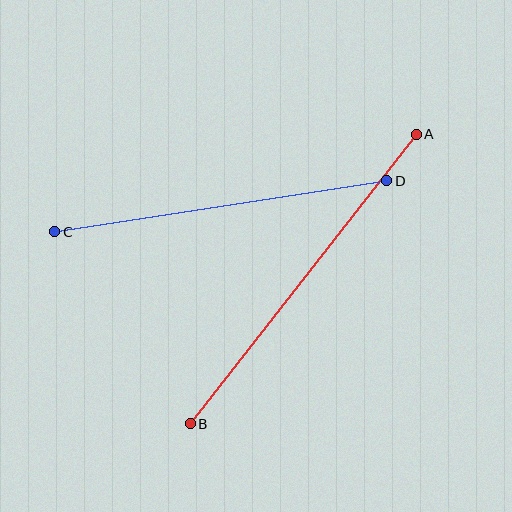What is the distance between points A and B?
The distance is approximately 368 pixels.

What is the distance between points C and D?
The distance is approximately 336 pixels.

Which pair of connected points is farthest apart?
Points A and B are farthest apart.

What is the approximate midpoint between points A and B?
The midpoint is at approximately (303, 279) pixels.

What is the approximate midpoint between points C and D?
The midpoint is at approximately (221, 206) pixels.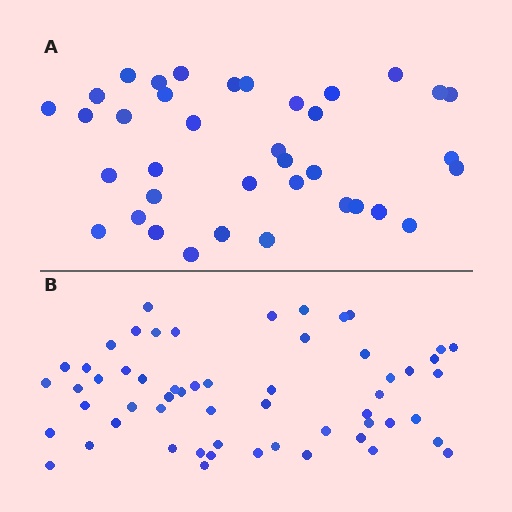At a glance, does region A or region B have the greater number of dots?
Region B (the bottom region) has more dots.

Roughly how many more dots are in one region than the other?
Region B has approximately 20 more dots than region A.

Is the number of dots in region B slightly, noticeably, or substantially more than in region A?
Region B has substantially more. The ratio is roughly 1.5 to 1.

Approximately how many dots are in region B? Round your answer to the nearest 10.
About 60 dots. (The exact count is 57, which rounds to 60.)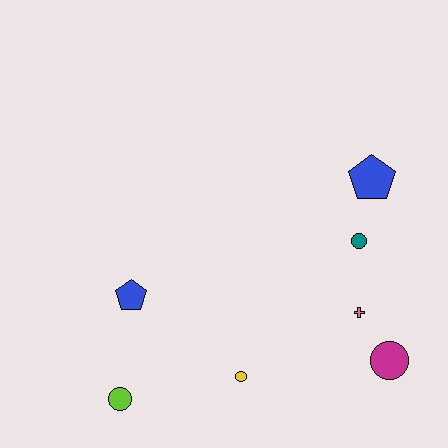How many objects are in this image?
There are 7 objects.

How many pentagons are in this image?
There are 2 pentagons.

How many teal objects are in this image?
There is 1 teal object.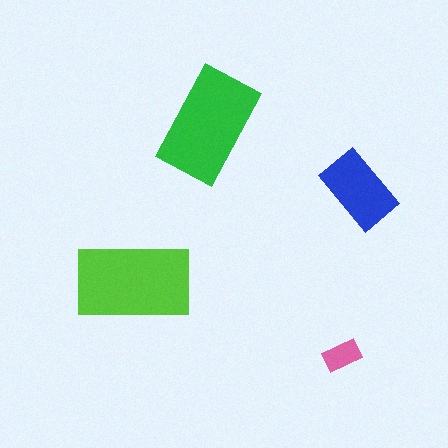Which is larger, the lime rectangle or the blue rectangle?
The lime one.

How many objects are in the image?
There are 4 objects in the image.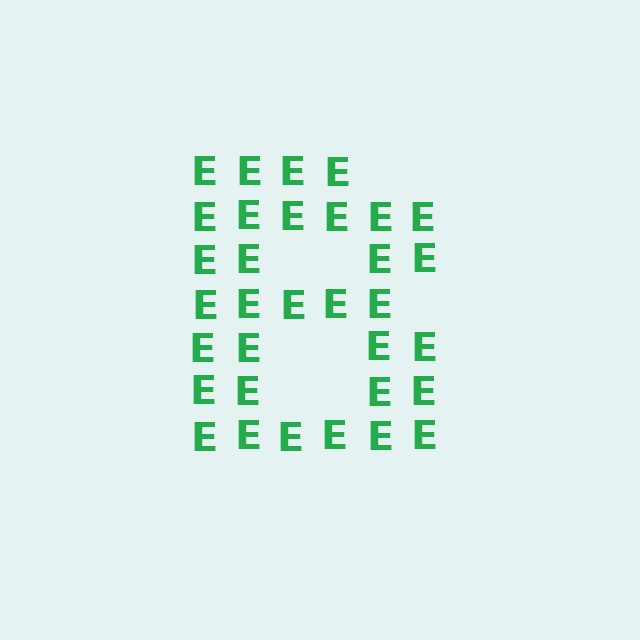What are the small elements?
The small elements are letter E's.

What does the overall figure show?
The overall figure shows the letter B.